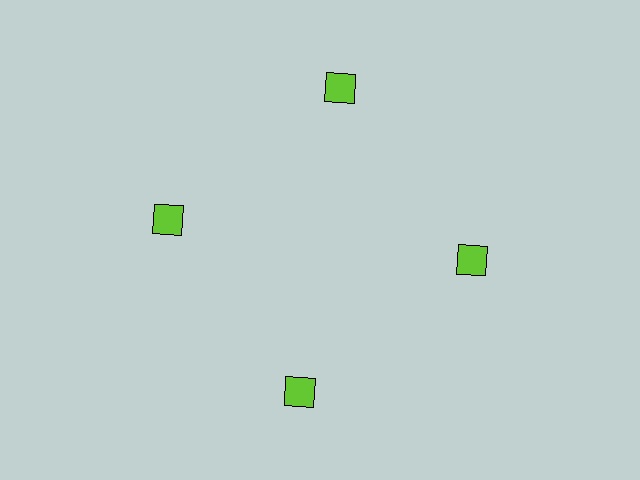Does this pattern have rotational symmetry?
Yes, this pattern has 4-fold rotational symmetry. It looks the same after rotating 90 degrees around the center.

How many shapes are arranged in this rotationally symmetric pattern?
There are 4 shapes, arranged in 4 groups of 1.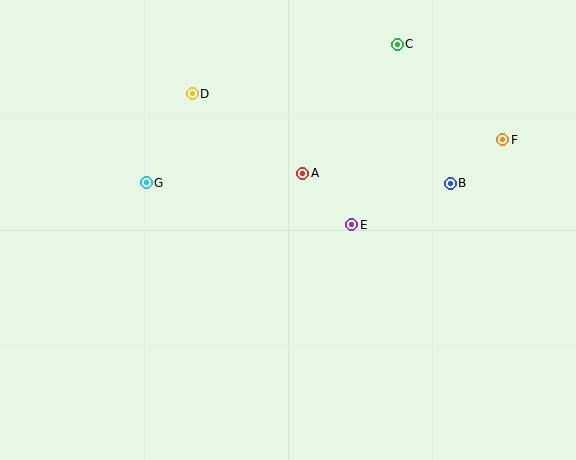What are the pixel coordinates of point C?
Point C is at (397, 44).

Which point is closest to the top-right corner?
Point F is closest to the top-right corner.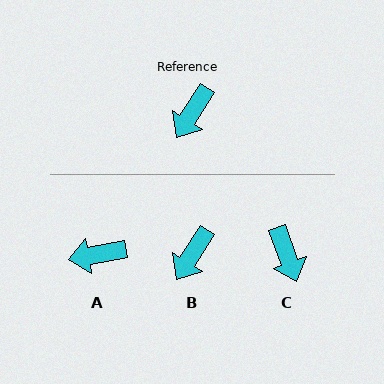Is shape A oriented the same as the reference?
No, it is off by about 48 degrees.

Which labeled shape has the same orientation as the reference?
B.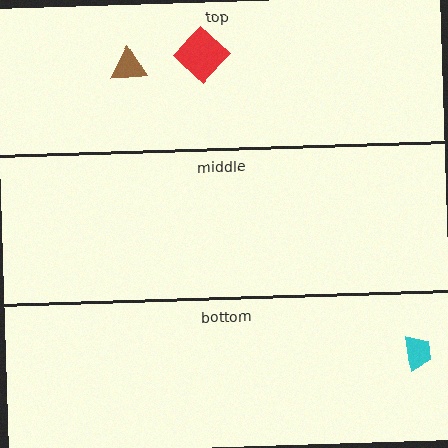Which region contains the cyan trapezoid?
The bottom region.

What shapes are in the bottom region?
The cyan trapezoid.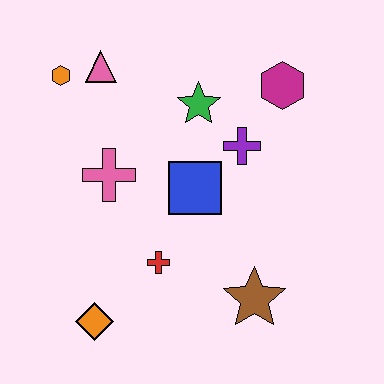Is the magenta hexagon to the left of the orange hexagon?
No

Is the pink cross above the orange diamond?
Yes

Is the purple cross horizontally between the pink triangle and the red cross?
No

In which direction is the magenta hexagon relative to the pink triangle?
The magenta hexagon is to the right of the pink triangle.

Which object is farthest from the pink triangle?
The brown star is farthest from the pink triangle.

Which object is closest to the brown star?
The red cross is closest to the brown star.